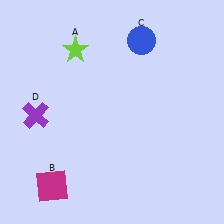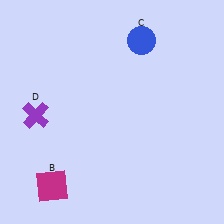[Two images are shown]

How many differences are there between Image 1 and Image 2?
There is 1 difference between the two images.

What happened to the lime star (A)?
The lime star (A) was removed in Image 2. It was in the top-left area of Image 1.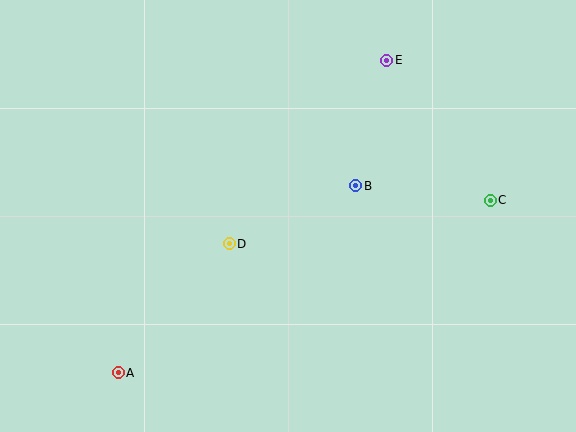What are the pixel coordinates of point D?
Point D is at (229, 244).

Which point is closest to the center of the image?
Point D at (229, 244) is closest to the center.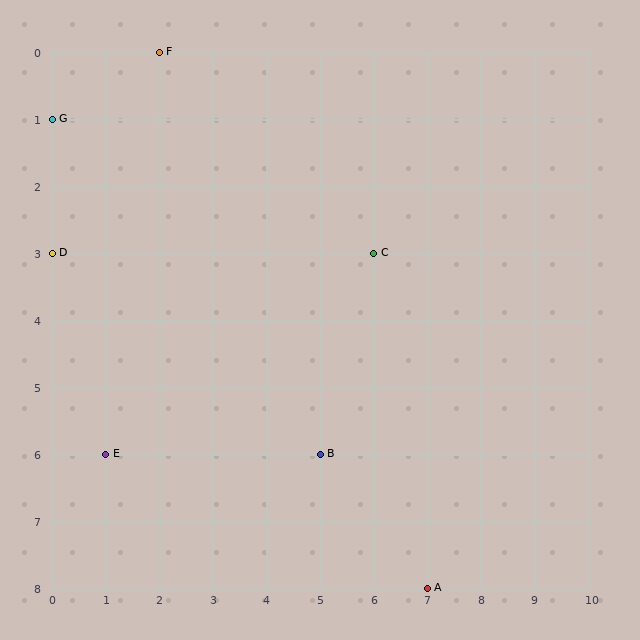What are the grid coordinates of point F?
Point F is at grid coordinates (2, 0).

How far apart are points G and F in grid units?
Points G and F are 2 columns and 1 row apart (about 2.2 grid units diagonally).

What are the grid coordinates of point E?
Point E is at grid coordinates (1, 6).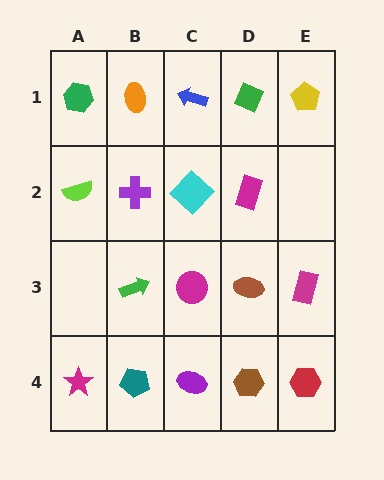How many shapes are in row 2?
4 shapes.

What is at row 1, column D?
A green diamond.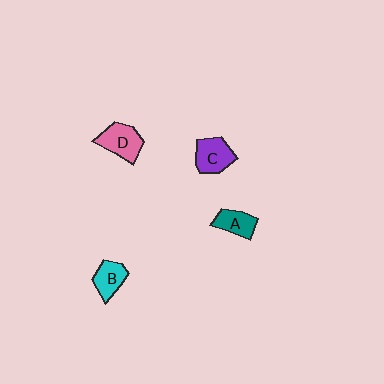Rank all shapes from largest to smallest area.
From largest to smallest: D (pink), C (purple), B (cyan), A (teal).